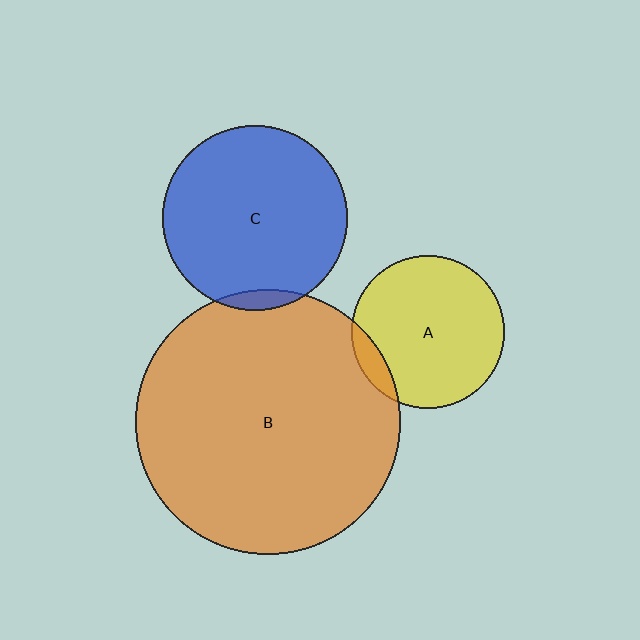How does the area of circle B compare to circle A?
Approximately 3.0 times.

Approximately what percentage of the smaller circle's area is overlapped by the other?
Approximately 10%.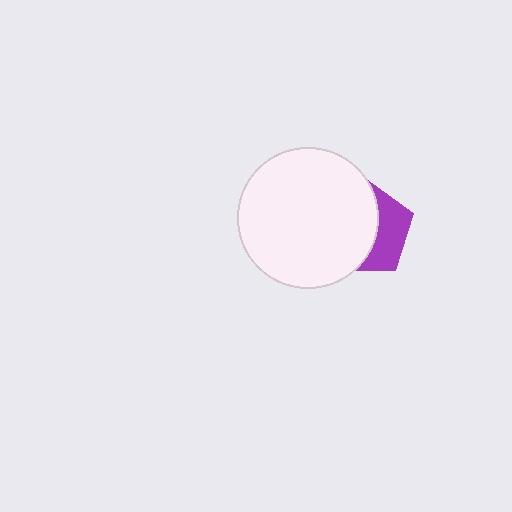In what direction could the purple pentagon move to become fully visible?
The purple pentagon could move right. That would shift it out from behind the white circle entirely.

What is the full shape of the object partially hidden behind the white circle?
The partially hidden object is a purple pentagon.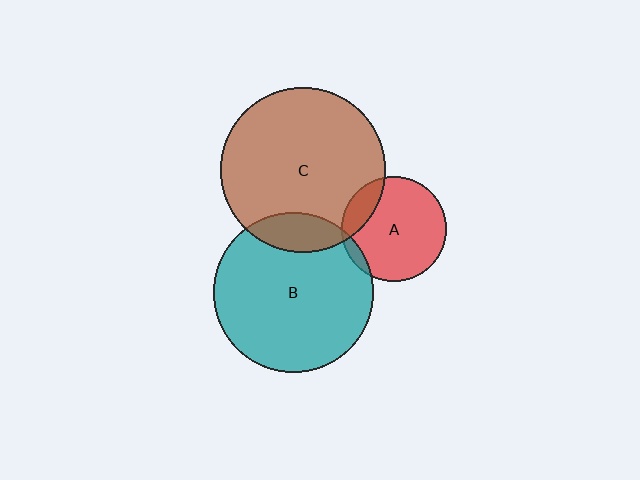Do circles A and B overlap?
Yes.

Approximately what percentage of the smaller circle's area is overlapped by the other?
Approximately 5%.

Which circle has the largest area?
Circle C (brown).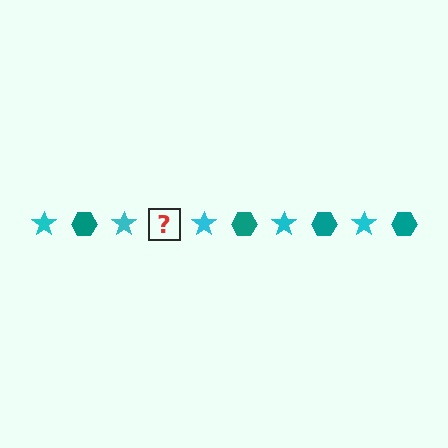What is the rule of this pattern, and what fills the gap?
The rule is that the pattern alternates between cyan star and teal hexagon. The gap should be filled with a teal hexagon.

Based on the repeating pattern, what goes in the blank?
The blank should be a teal hexagon.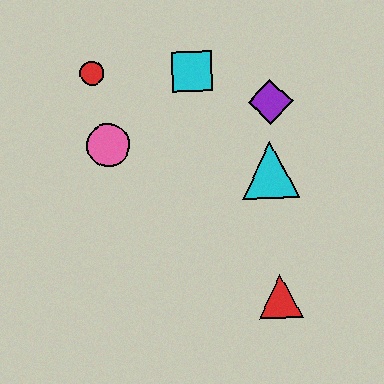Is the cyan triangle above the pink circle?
No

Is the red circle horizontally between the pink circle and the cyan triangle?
No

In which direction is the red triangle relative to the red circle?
The red triangle is below the red circle.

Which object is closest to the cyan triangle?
The purple diamond is closest to the cyan triangle.